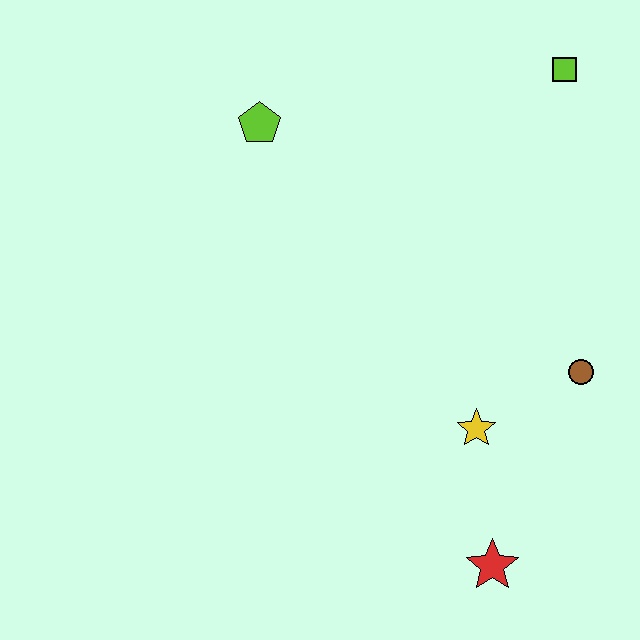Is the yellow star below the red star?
No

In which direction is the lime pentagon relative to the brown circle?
The lime pentagon is to the left of the brown circle.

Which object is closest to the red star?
The yellow star is closest to the red star.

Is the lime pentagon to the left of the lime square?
Yes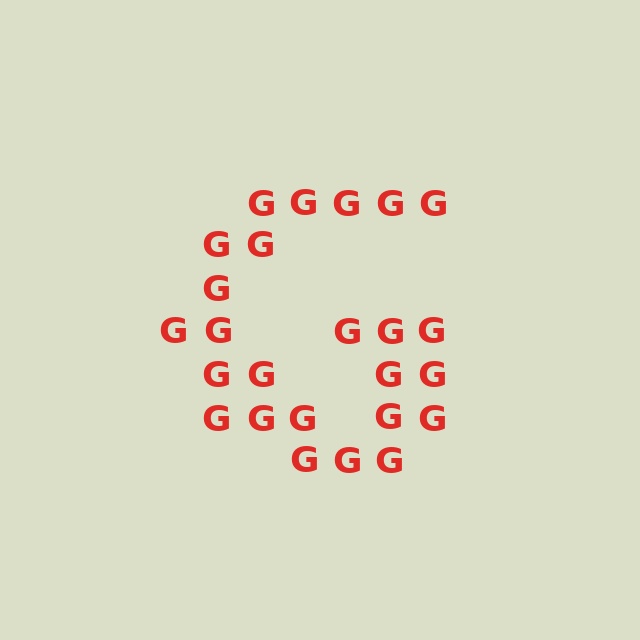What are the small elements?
The small elements are letter G's.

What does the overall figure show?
The overall figure shows the letter G.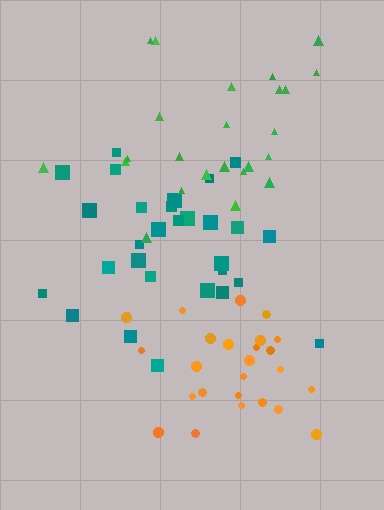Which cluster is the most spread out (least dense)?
Green.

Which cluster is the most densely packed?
Orange.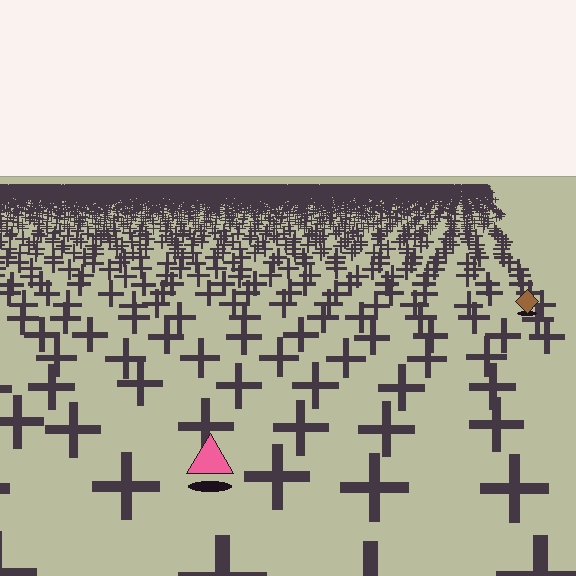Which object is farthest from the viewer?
The brown diamond is farthest from the viewer. It appears smaller and the ground texture around it is denser.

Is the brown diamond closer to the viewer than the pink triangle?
No. The pink triangle is closer — you can tell from the texture gradient: the ground texture is coarser near it.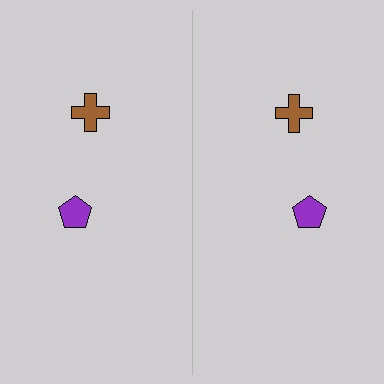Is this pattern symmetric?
Yes, this pattern has bilateral (reflection) symmetry.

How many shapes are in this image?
There are 4 shapes in this image.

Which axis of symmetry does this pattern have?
The pattern has a vertical axis of symmetry running through the center of the image.